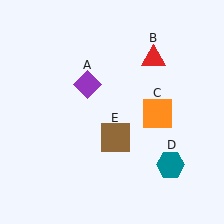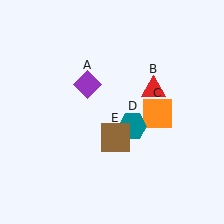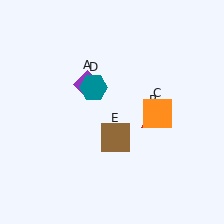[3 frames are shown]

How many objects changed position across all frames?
2 objects changed position: red triangle (object B), teal hexagon (object D).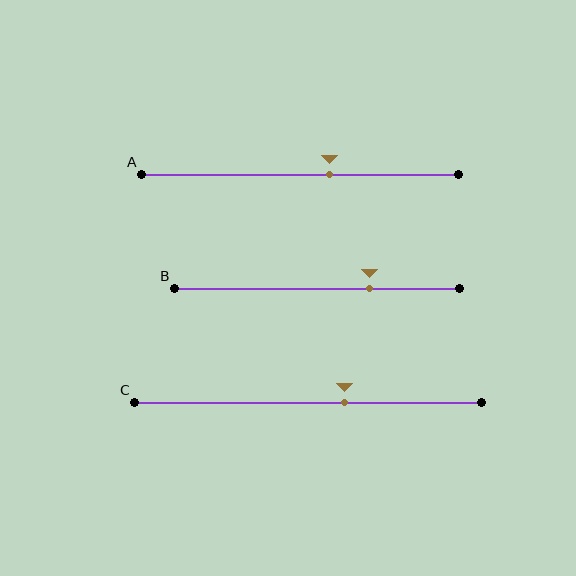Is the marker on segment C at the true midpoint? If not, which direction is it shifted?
No, the marker on segment C is shifted to the right by about 11% of the segment length.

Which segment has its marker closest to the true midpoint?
Segment A has its marker closest to the true midpoint.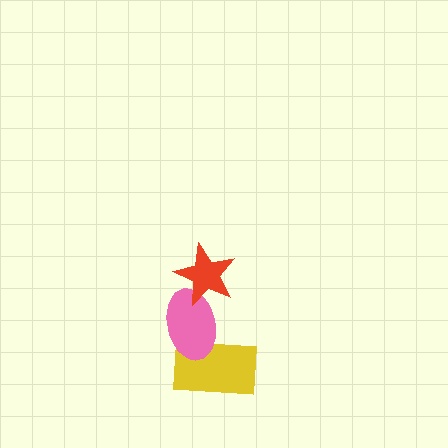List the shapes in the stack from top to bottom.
From top to bottom: the red star, the pink ellipse, the yellow rectangle.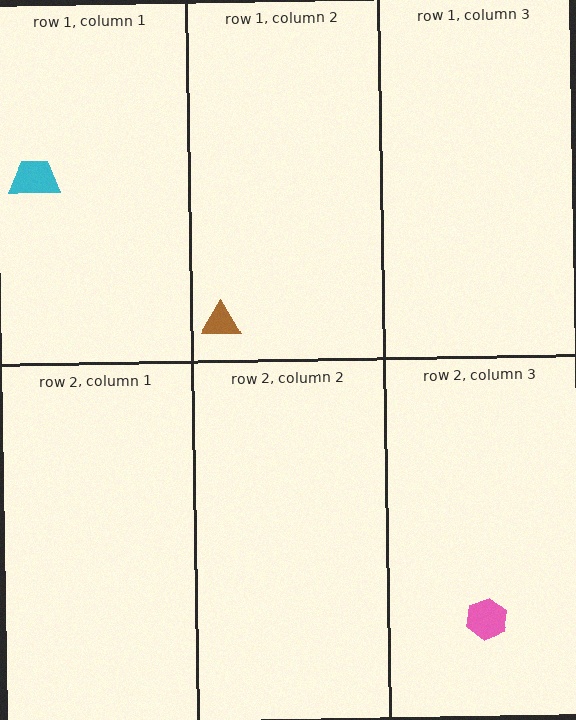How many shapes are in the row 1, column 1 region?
1.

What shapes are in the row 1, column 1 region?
The cyan trapezoid.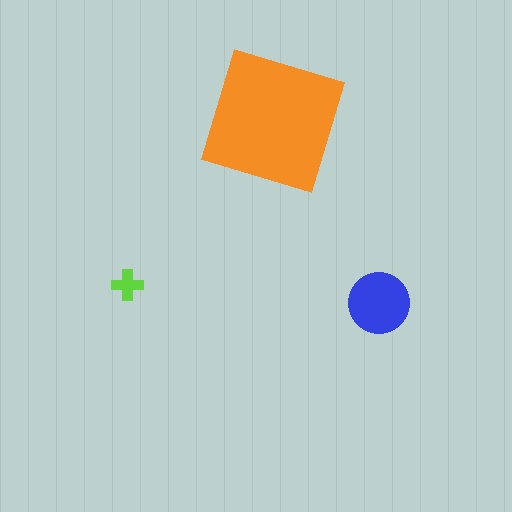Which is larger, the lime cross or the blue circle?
The blue circle.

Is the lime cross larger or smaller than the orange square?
Smaller.